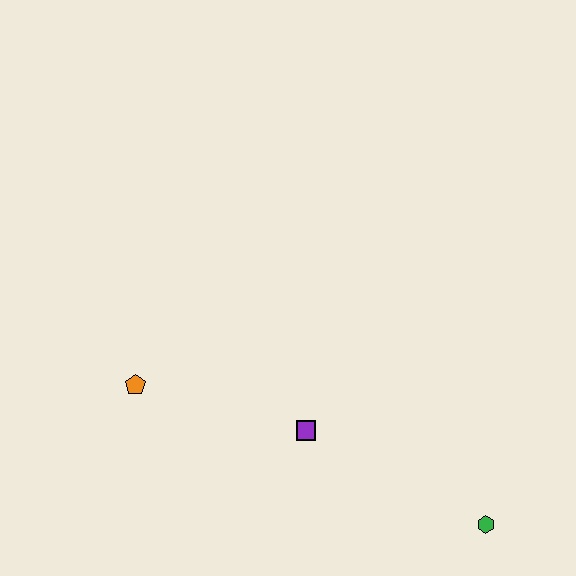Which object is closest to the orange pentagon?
The purple square is closest to the orange pentagon.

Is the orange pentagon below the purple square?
No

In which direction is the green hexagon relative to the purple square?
The green hexagon is to the right of the purple square.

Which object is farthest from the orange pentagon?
The green hexagon is farthest from the orange pentagon.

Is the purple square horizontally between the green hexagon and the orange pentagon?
Yes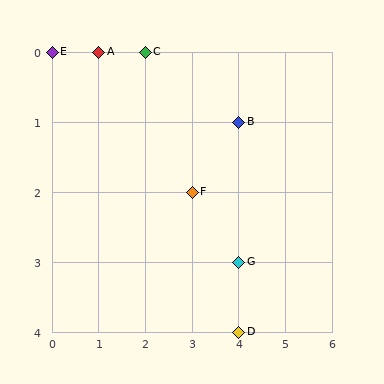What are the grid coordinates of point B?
Point B is at grid coordinates (4, 1).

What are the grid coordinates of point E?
Point E is at grid coordinates (0, 0).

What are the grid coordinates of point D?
Point D is at grid coordinates (4, 4).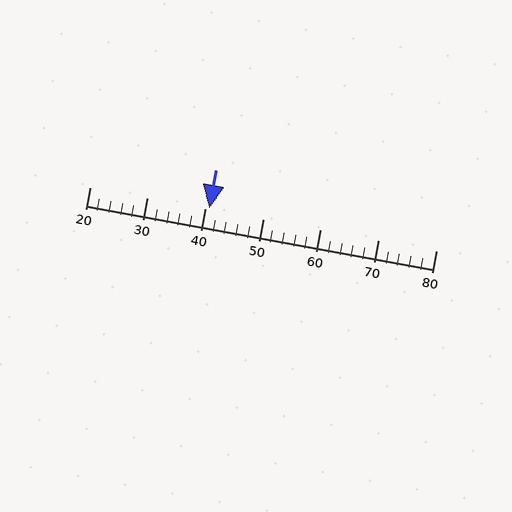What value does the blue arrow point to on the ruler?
The blue arrow points to approximately 41.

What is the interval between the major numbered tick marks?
The major tick marks are spaced 10 units apart.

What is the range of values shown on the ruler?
The ruler shows values from 20 to 80.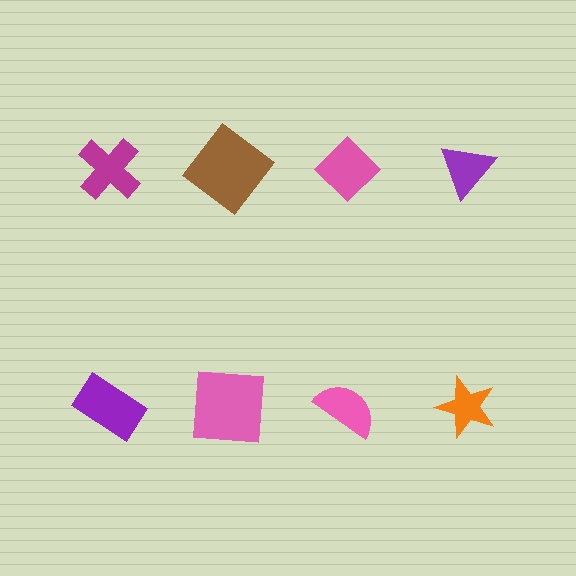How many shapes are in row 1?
4 shapes.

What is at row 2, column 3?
A pink semicircle.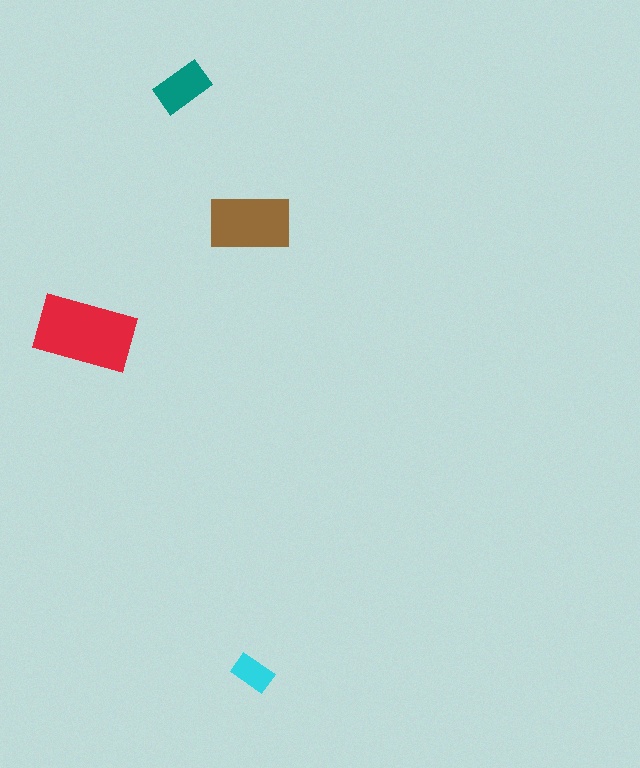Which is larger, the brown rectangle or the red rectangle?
The red one.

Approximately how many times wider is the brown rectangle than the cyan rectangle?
About 2 times wider.